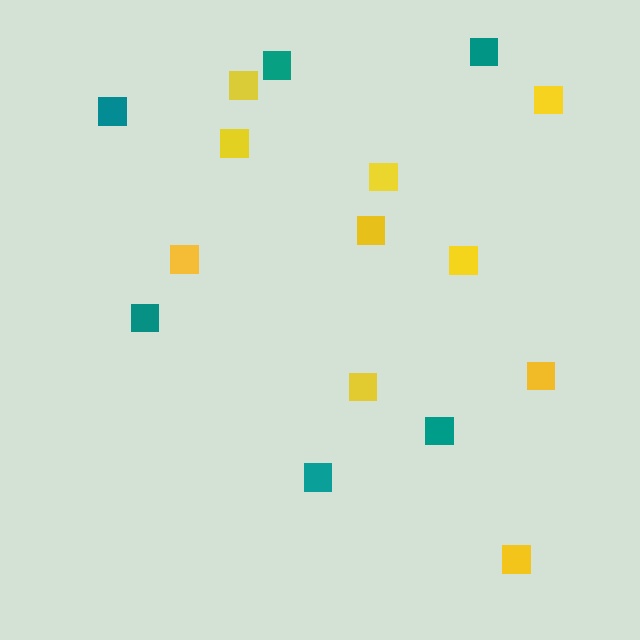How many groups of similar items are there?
There are 2 groups: one group of yellow squares (10) and one group of teal squares (6).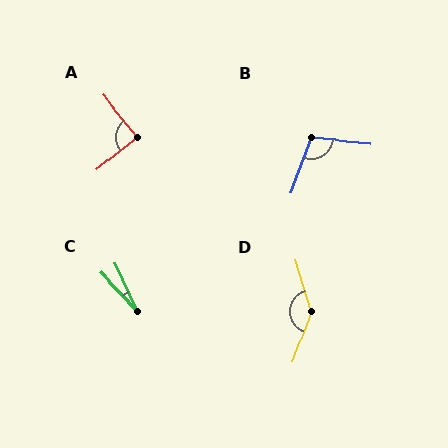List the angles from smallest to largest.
C (19°), A (89°), B (105°), D (142°).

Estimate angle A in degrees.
Approximately 89 degrees.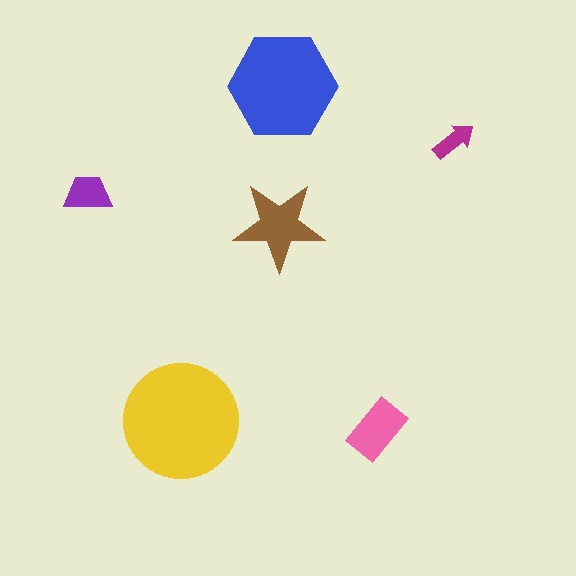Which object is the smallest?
The magenta arrow.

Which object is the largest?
The yellow circle.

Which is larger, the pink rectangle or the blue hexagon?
The blue hexagon.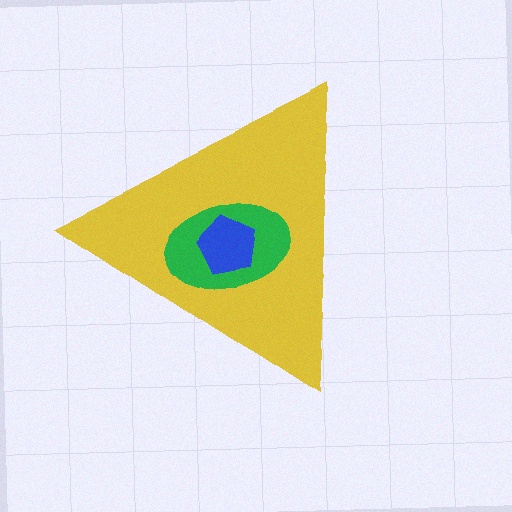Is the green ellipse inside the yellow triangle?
Yes.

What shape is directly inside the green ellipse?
The blue pentagon.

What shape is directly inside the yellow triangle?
The green ellipse.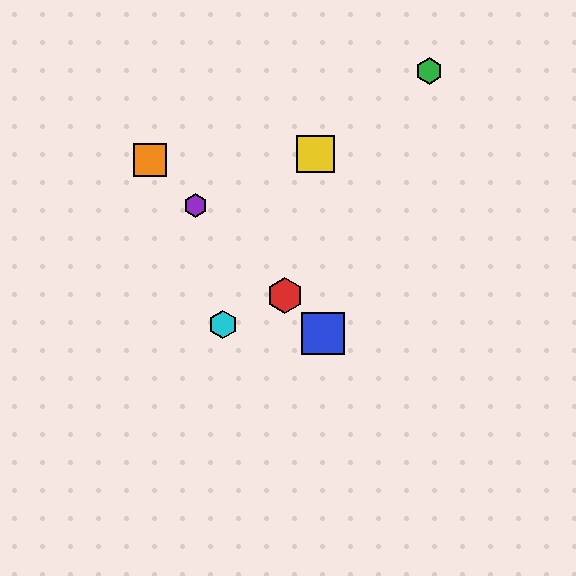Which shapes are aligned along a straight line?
The red hexagon, the blue square, the purple hexagon, the orange square are aligned along a straight line.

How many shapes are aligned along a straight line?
4 shapes (the red hexagon, the blue square, the purple hexagon, the orange square) are aligned along a straight line.